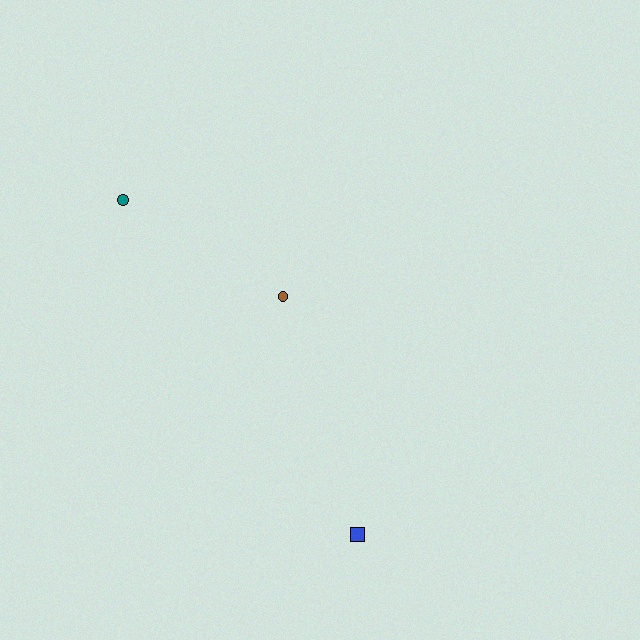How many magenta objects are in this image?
There are no magenta objects.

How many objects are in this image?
There are 3 objects.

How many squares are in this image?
There is 1 square.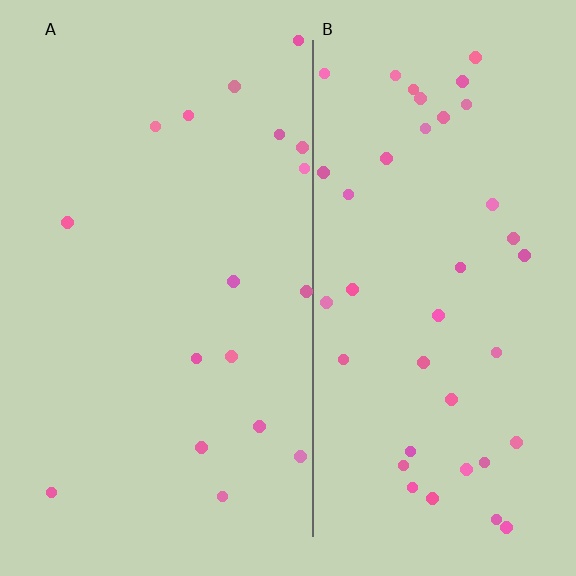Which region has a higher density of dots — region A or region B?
B (the right).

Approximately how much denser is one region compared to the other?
Approximately 2.3× — region B over region A.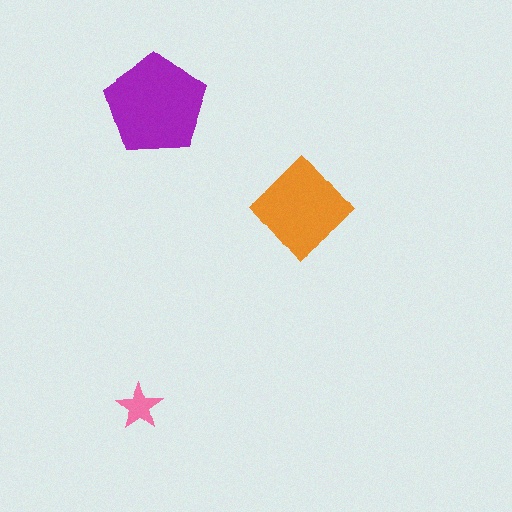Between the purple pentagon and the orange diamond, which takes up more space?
The purple pentagon.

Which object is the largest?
The purple pentagon.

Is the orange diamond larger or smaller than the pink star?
Larger.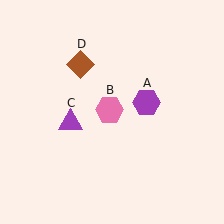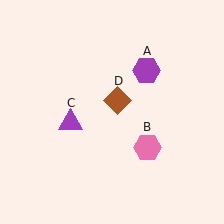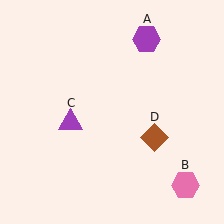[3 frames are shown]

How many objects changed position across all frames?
3 objects changed position: purple hexagon (object A), pink hexagon (object B), brown diamond (object D).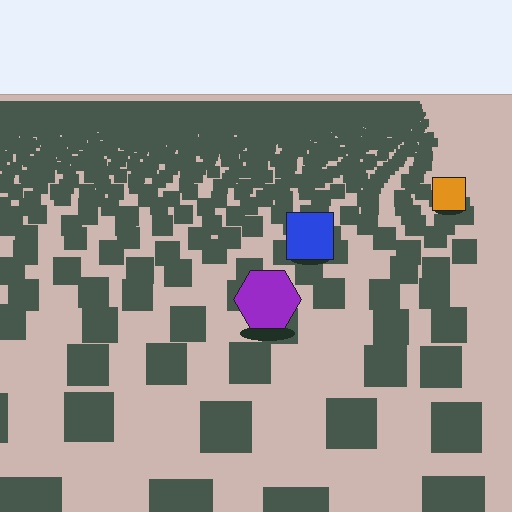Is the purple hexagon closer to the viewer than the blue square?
Yes. The purple hexagon is closer — you can tell from the texture gradient: the ground texture is coarser near it.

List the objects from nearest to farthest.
From nearest to farthest: the purple hexagon, the blue square, the orange square.